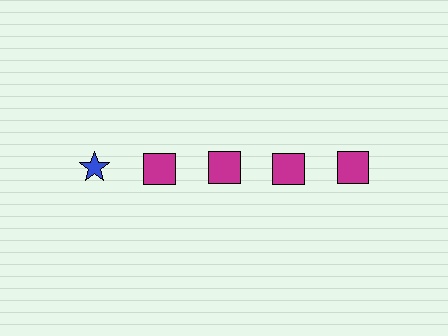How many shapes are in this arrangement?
There are 5 shapes arranged in a grid pattern.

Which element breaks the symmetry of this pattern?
The blue star in the top row, leftmost column breaks the symmetry. All other shapes are magenta squares.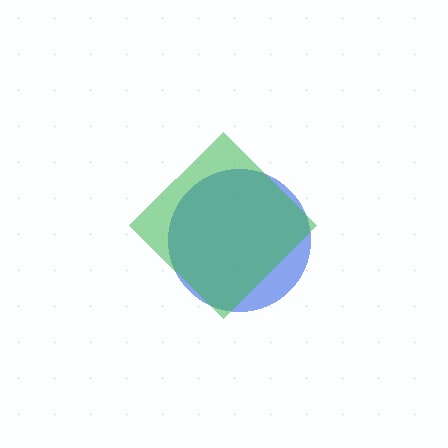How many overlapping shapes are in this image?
There are 2 overlapping shapes in the image.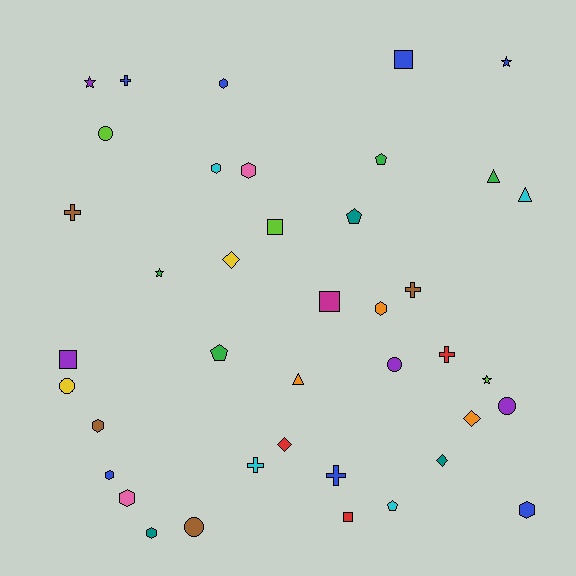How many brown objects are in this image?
There are 4 brown objects.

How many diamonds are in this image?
There are 4 diamonds.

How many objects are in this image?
There are 40 objects.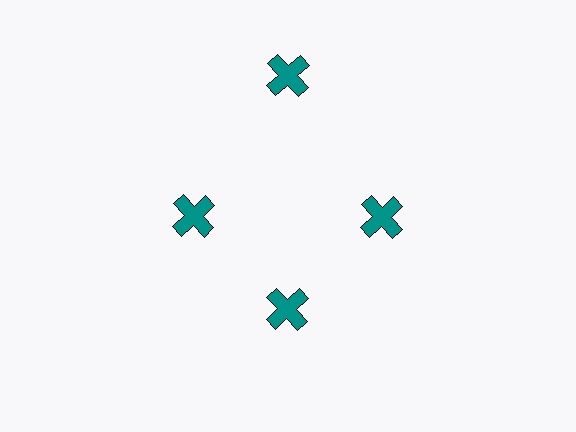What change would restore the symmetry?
The symmetry would be restored by moving it inward, back onto the ring so that all 4 crosses sit at equal angles and equal distance from the center.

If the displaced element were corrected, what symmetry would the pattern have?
It would have 4-fold rotational symmetry — the pattern would map onto itself every 90 degrees.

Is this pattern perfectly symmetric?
No. The 4 teal crosses are arranged in a ring, but one element near the 12 o'clock position is pushed outward from the center, breaking the 4-fold rotational symmetry.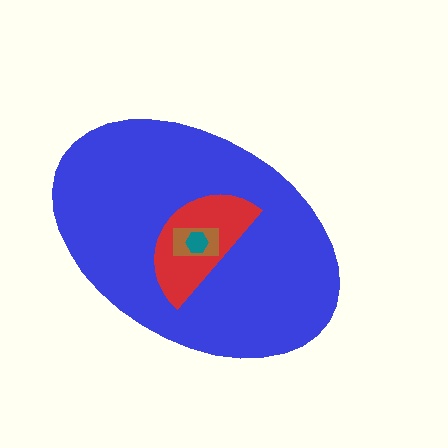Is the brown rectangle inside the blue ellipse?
Yes.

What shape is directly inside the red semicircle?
The brown rectangle.